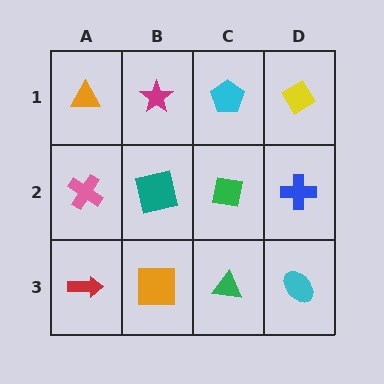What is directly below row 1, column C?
A green square.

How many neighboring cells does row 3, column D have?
2.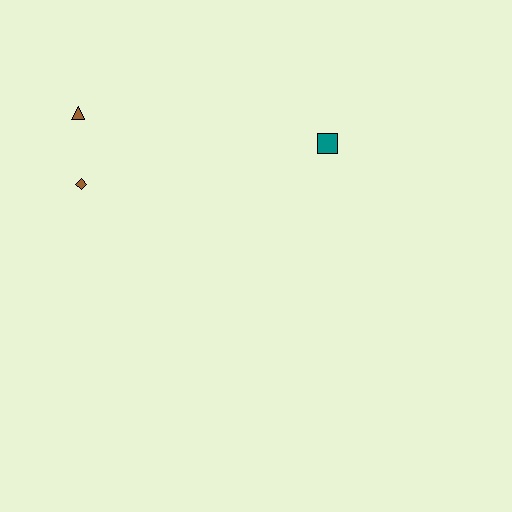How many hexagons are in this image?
There are no hexagons.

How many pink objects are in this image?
There are no pink objects.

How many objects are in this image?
There are 3 objects.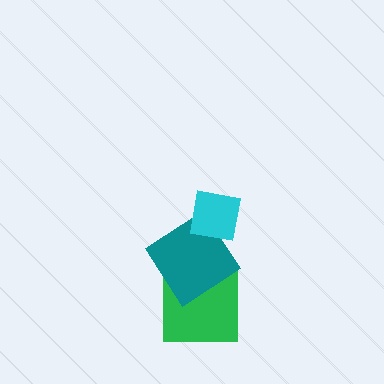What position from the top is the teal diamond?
The teal diamond is 2nd from the top.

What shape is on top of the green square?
The teal diamond is on top of the green square.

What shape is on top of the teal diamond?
The cyan square is on top of the teal diamond.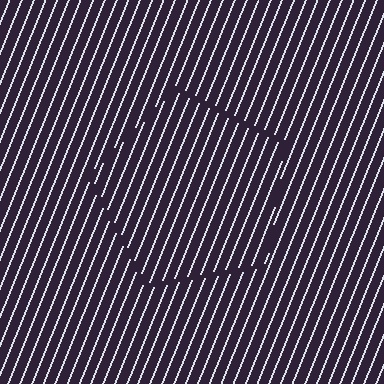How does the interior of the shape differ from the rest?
The interior of the shape contains the same grating, shifted by half a period — the contour is defined by the phase discontinuity where line-ends from the inner and outer gratings abut.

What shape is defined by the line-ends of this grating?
An illusory pentagon. The interior of the shape contains the same grating, shifted by half a period — the contour is defined by the phase discontinuity where line-ends from the inner and outer gratings abut.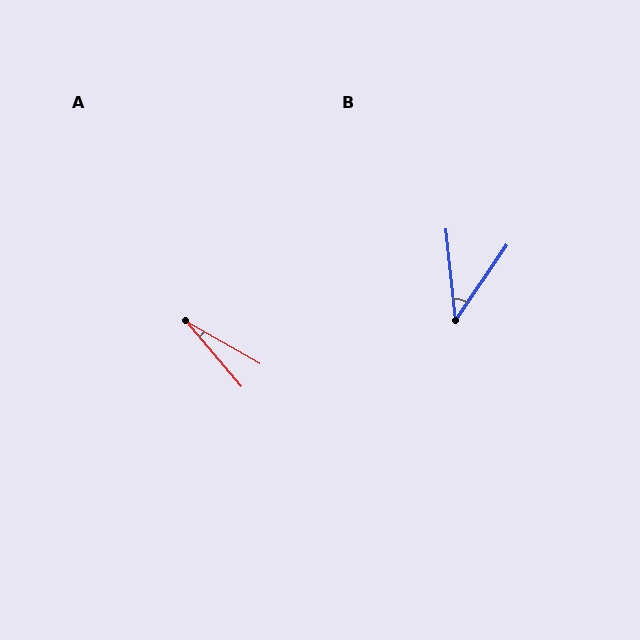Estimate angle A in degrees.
Approximately 20 degrees.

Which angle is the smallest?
A, at approximately 20 degrees.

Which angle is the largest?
B, at approximately 40 degrees.